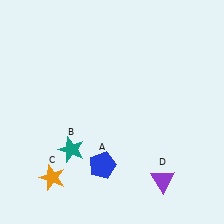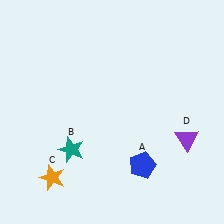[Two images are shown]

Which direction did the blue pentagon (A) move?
The blue pentagon (A) moved right.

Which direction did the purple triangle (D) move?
The purple triangle (D) moved up.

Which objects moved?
The objects that moved are: the blue pentagon (A), the purple triangle (D).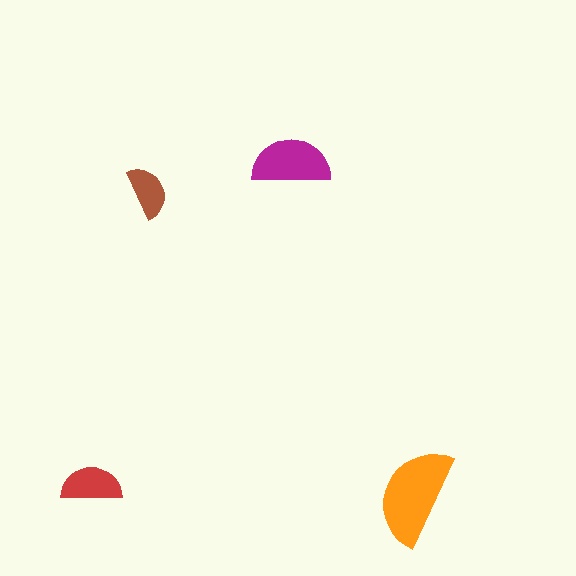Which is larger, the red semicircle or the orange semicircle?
The orange one.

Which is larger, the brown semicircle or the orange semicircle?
The orange one.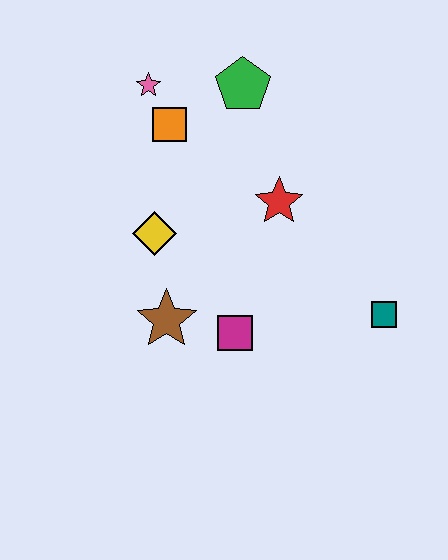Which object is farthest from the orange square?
The teal square is farthest from the orange square.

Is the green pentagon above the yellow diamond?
Yes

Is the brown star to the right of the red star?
No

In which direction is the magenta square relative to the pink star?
The magenta square is below the pink star.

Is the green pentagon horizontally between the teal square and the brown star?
Yes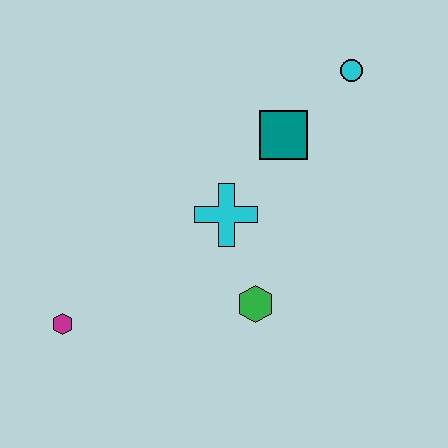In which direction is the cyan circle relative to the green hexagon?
The cyan circle is above the green hexagon.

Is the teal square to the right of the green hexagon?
Yes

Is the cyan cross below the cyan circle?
Yes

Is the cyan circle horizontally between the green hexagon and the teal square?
No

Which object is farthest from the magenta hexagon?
The cyan circle is farthest from the magenta hexagon.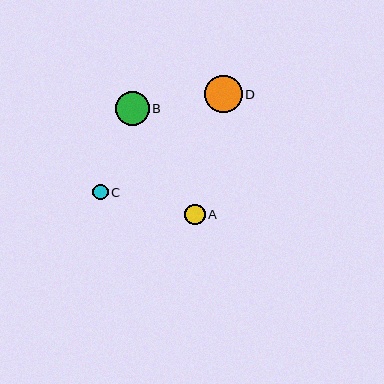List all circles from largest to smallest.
From largest to smallest: D, B, A, C.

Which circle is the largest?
Circle D is the largest with a size of approximately 38 pixels.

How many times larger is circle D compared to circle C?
Circle D is approximately 2.4 times the size of circle C.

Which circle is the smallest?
Circle C is the smallest with a size of approximately 16 pixels.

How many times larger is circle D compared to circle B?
Circle D is approximately 1.1 times the size of circle B.